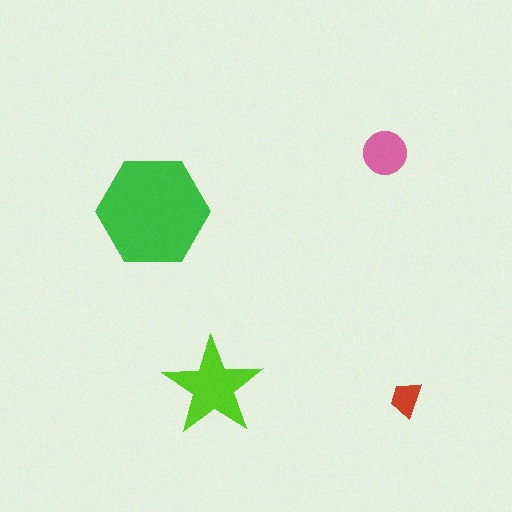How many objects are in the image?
There are 4 objects in the image.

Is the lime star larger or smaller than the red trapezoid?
Larger.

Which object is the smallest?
The red trapezoid.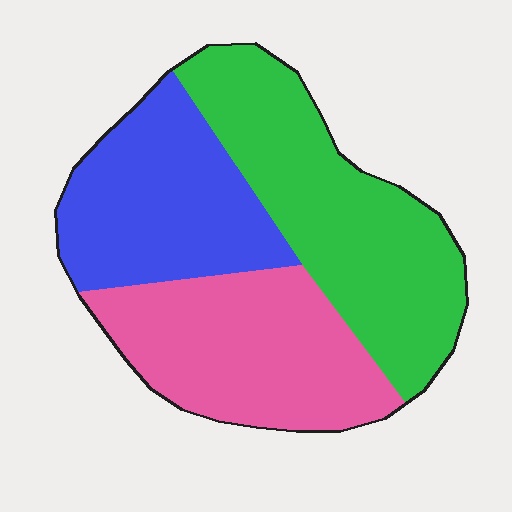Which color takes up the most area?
Green, at roughly 40%.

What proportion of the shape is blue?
Blue covers 29% of the shape.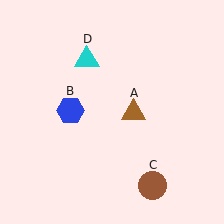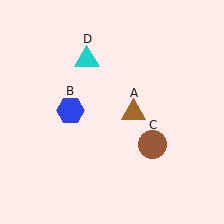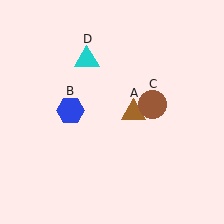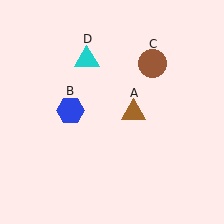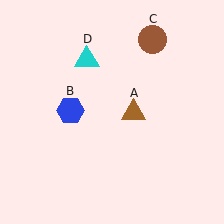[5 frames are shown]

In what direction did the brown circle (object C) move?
The brown circle (object C) moved up.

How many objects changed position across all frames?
1 object changed position: brown circle (object C).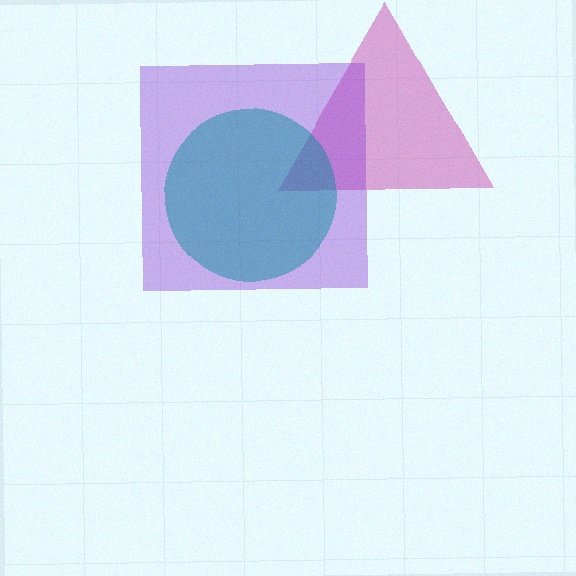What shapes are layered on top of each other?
The layered shapes are: a magenta triangle, a purple square, a teal circle.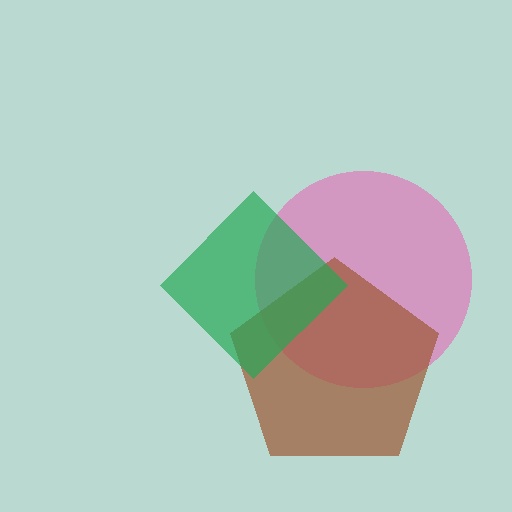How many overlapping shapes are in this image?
There are 3 overlapping shapes in the image.